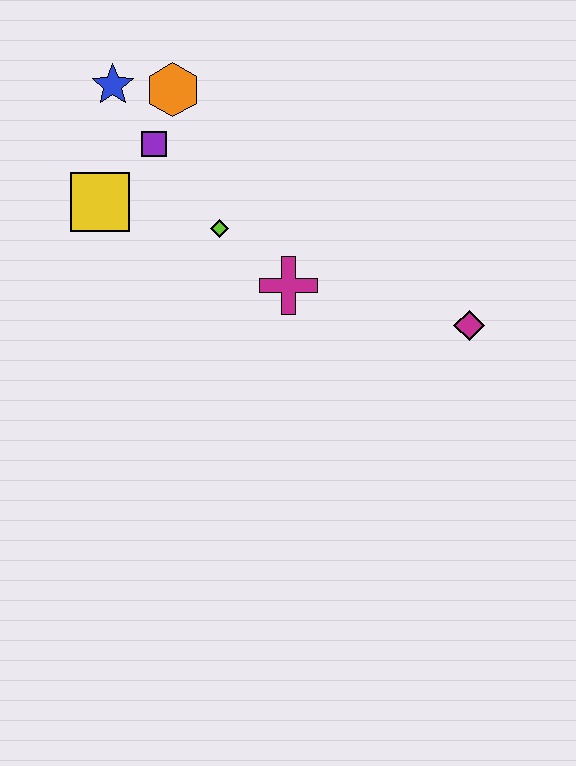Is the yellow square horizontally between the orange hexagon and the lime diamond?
No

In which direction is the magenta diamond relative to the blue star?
The magenta diamond is to the right of the blue star.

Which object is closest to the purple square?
The orange hexagon is closest to the purple square.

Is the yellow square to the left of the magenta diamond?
Yes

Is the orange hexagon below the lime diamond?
No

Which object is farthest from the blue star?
The magenta diamond is farthest from the blue star.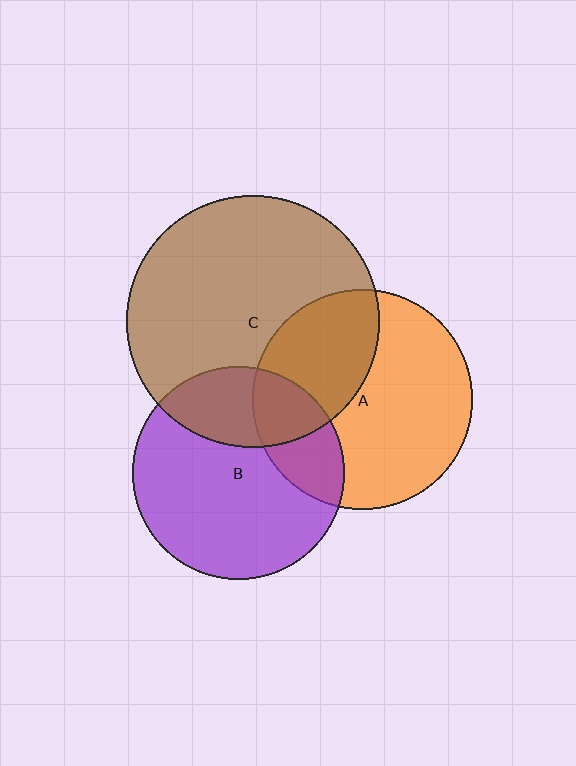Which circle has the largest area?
Circle C (brown).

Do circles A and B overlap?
Yes.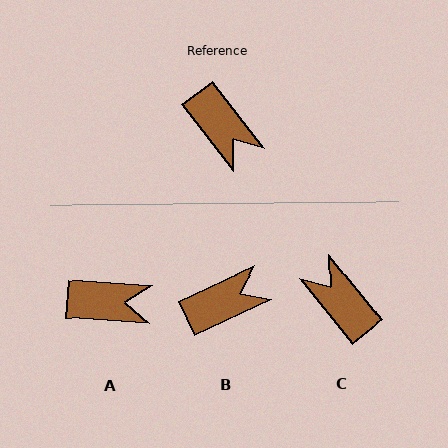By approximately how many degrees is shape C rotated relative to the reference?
Approximately 179 degrees clockwise.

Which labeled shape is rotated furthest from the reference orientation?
C, about 179 degrees away.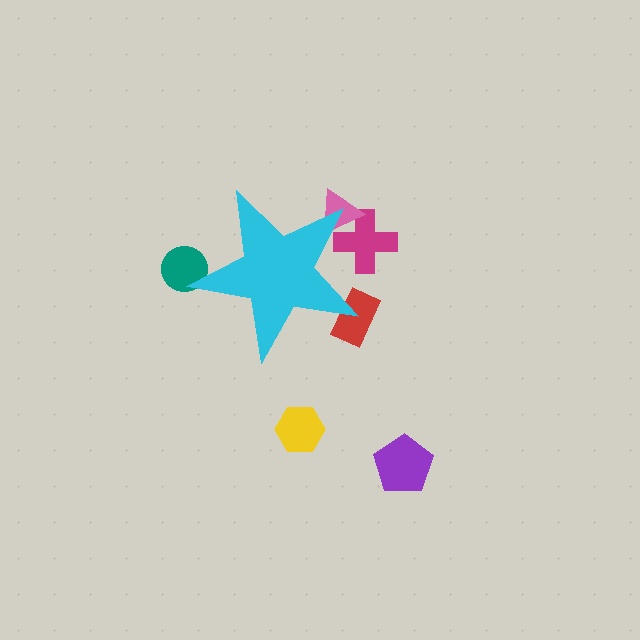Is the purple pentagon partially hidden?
No, the purple pentagon is fully visible.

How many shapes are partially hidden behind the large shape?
4 shapes are partially hidden.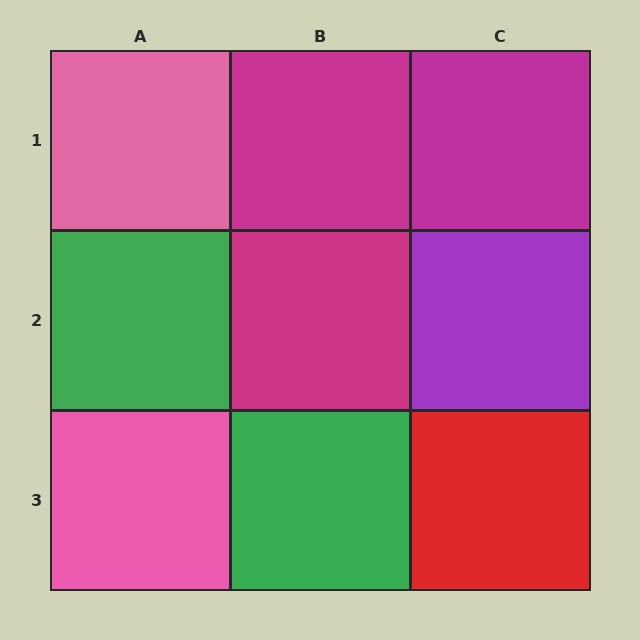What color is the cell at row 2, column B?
Magenta.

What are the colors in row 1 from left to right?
Pink, magenta, magenta.